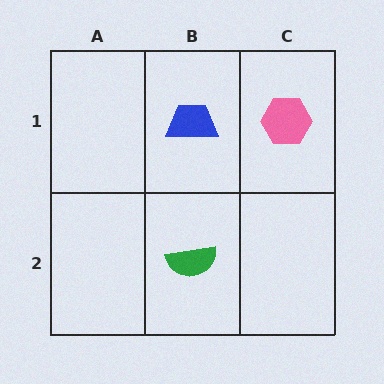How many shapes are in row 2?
1 shape.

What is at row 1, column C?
A pink hexagon.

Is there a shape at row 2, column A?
No, that cell is empty.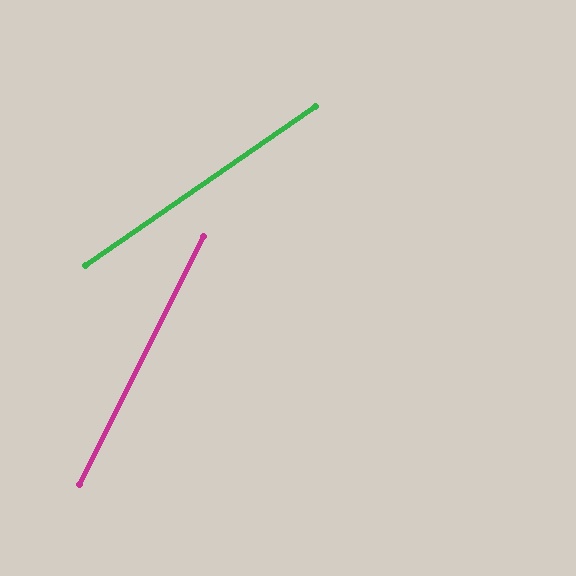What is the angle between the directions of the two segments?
Approximately 29 degrees.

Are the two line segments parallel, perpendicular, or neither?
Neither parallel nor perpendicular — they differ by about 29°.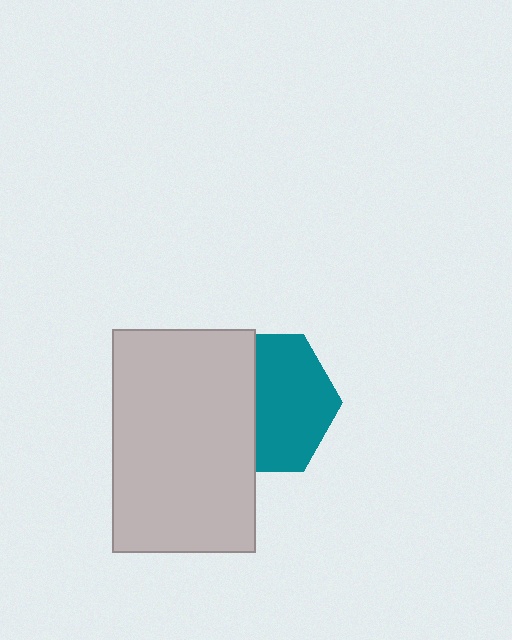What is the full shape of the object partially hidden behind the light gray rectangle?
The partially hidden object is a teal hexagon.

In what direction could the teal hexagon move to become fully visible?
The teal hexagon could move right. That would shift it out from behind the light gray rectangle entirely.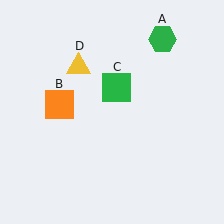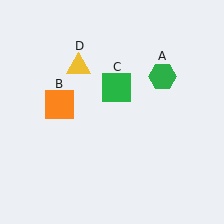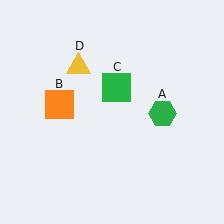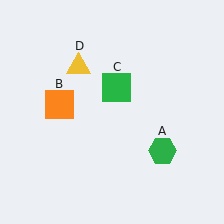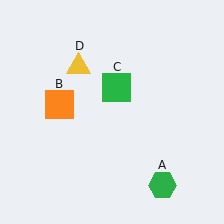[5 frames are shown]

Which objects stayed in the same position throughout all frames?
Orange square (object B) and green square (object C) and yellow triangle (object D) remained stationary.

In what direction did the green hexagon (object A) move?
The green hexagon (object A) moved down.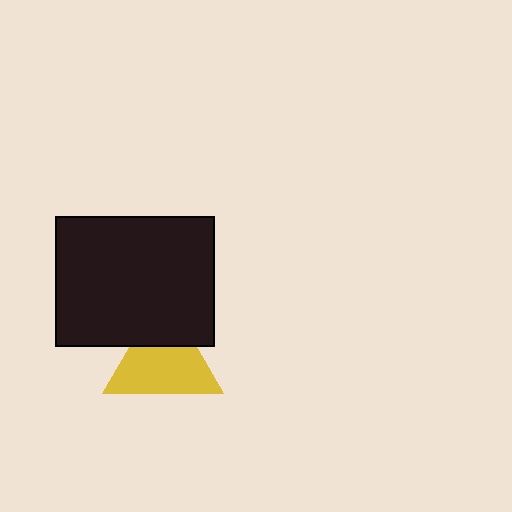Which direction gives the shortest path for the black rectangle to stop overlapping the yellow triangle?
Moving up gives the shortest separation.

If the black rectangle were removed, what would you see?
You would see the complete yellow triangle.